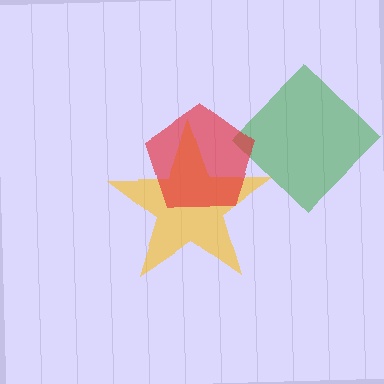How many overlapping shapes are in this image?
There are 3 overlapping shapes in the image.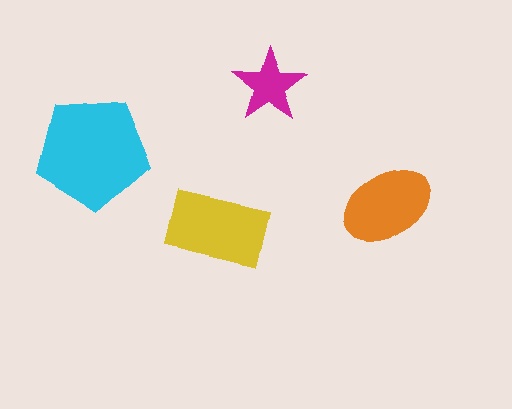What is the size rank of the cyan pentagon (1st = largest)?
1st.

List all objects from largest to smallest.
The cyan pentagon, the yellow rectangle, the orange ellipse, the magenta star.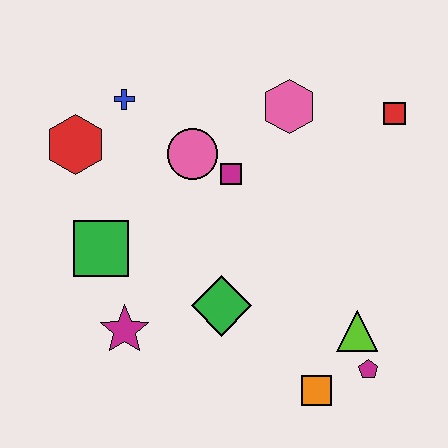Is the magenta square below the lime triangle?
No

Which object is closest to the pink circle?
The magenta square is closest to the pink circle.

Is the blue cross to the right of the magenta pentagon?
No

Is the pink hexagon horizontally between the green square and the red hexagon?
No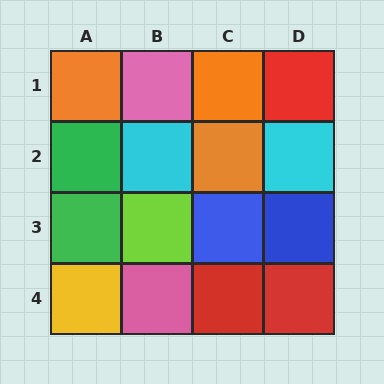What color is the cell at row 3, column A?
Green.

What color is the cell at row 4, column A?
Yellow.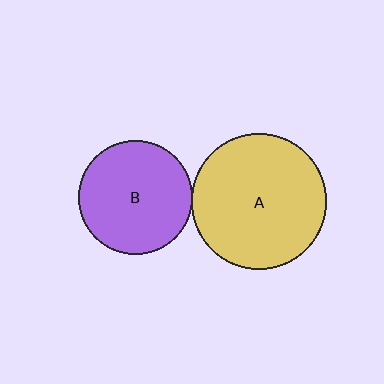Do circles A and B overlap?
Yes.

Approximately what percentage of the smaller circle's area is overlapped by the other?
Approximately 5%.